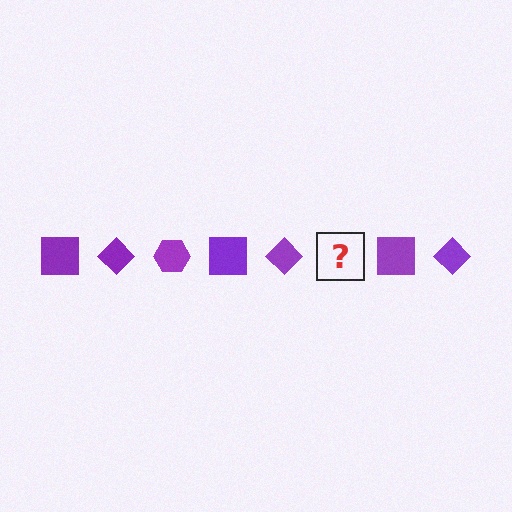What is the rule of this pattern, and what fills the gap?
The rule is that the pattern cycles through square, diamond, hexagon shapes in purple. The gap should be filled with a purple hexagon.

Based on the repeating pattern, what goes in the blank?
The blank should be a purple hexagon.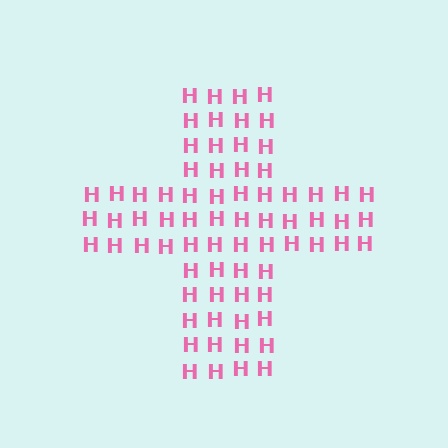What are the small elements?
The small elements are letter H's.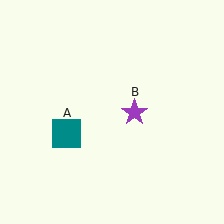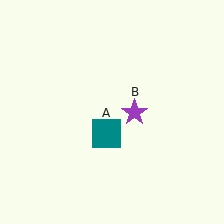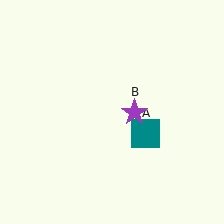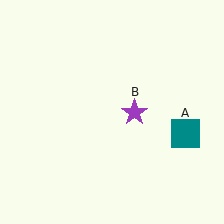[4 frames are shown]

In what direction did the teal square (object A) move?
The teal square (object A) moved right.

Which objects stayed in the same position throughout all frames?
Purple star (object B) remained stationary.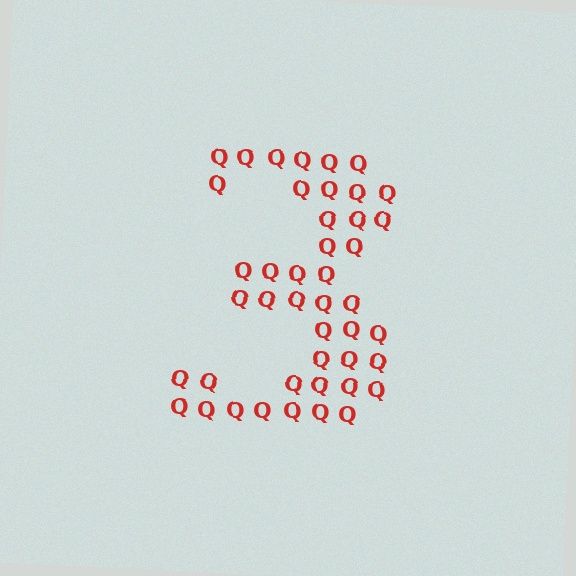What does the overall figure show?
The overall figure shows the digit 3.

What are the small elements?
The small elements are letter Q's.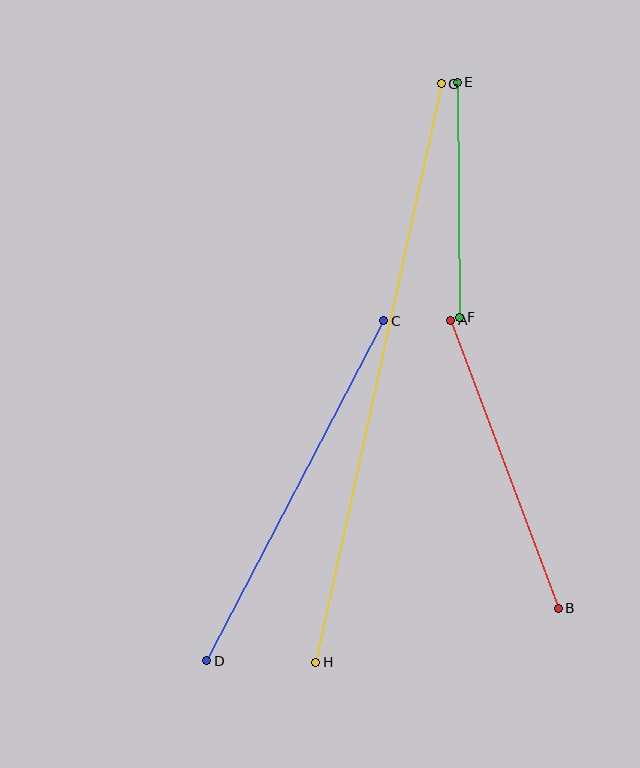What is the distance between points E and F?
The distance is approximately 235 pixels.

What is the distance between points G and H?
The distance is approximately 592 pixels.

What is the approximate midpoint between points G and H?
The midpoint is at approximately (379, 373) pixels.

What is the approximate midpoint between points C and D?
The midpoint is at approximately (295, 491) pixels.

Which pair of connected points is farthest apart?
Points G and H are farthest apart.